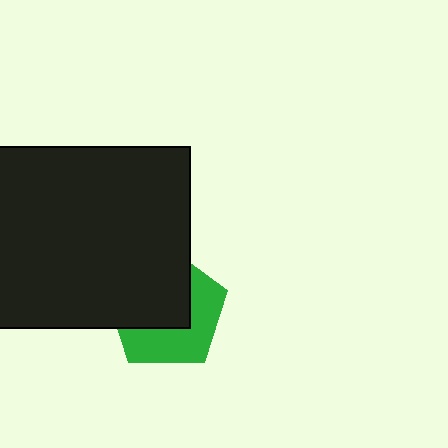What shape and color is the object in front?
The object in front is a black rectangle.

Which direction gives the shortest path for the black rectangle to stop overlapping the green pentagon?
Moving toward the upper-left gives the shortest separation.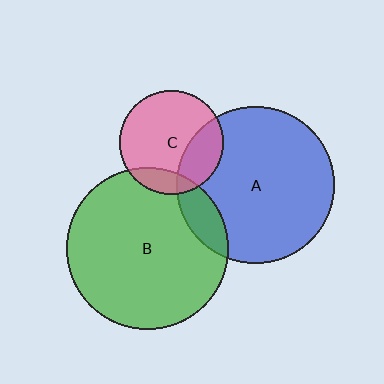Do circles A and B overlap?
Yes.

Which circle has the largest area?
Circle B (green).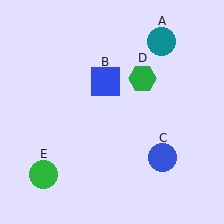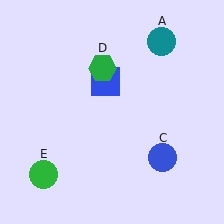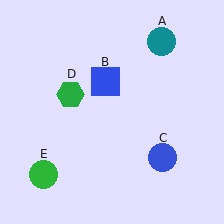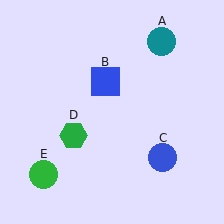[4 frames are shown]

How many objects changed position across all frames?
1 object changed position: green hexagon (object D).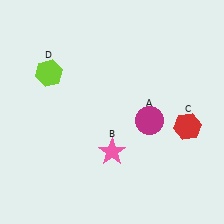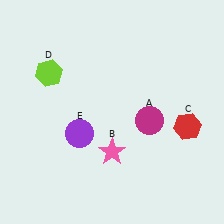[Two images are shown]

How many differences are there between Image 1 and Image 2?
There is 1 difference between the two images.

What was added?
A purple circle (E) was added in Image 2.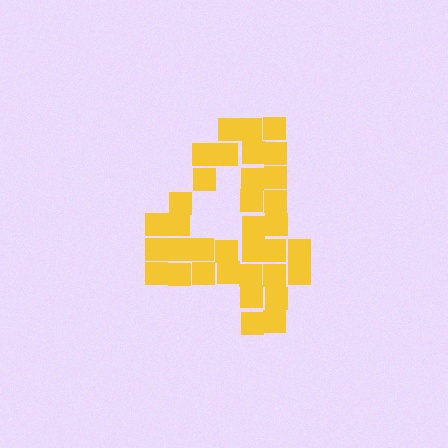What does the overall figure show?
The overall figure shows the digit 4.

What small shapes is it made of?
It is made of small squares.